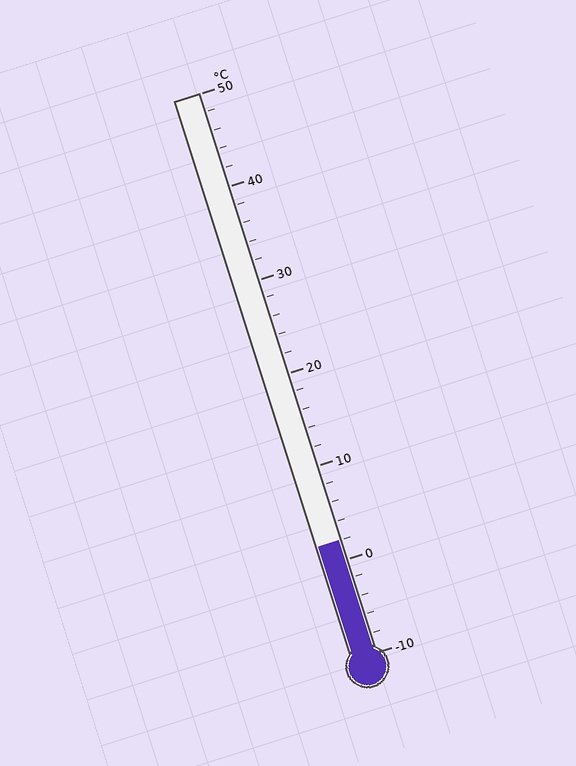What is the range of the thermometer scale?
The thermometer scale ranges from -10°C to 50°C.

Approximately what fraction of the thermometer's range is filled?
The thermometer is filled to approximately 20% of its range.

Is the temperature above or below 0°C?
The temperature is above 0°C.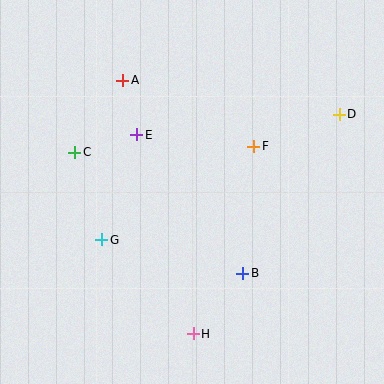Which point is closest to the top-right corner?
Point D is closest to the top-right corner.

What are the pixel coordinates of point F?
Point F is at (254, 146).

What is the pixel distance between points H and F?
The distance between H and F is 197 pixels.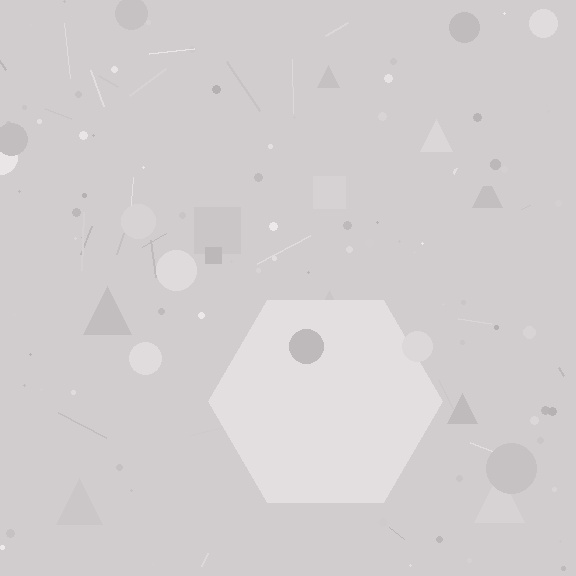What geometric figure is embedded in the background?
A hexagon is embedded in the background.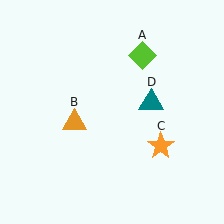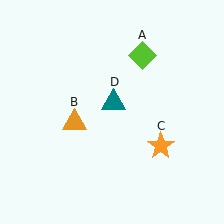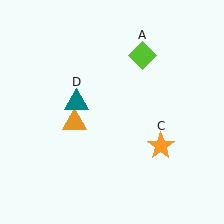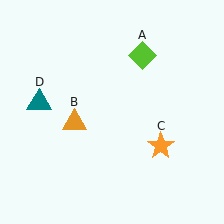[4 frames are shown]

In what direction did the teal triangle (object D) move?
The teal triangle (object D) moved left.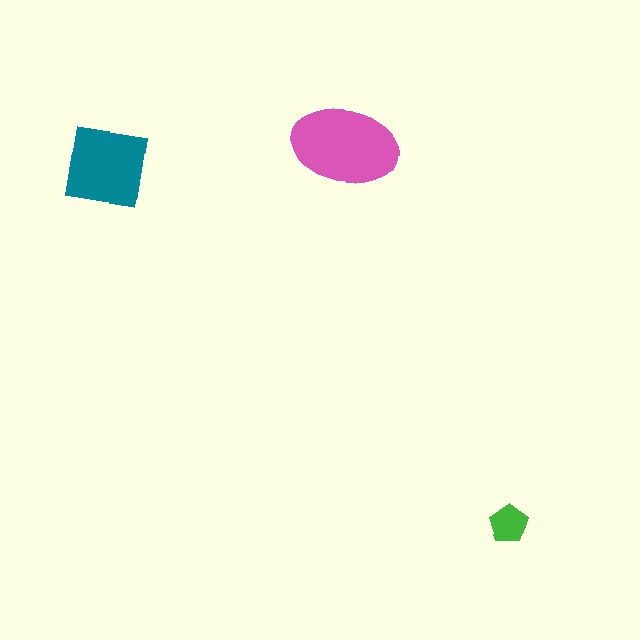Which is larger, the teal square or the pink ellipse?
The pink ellipse.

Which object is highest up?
The pink ellipse is topmost.